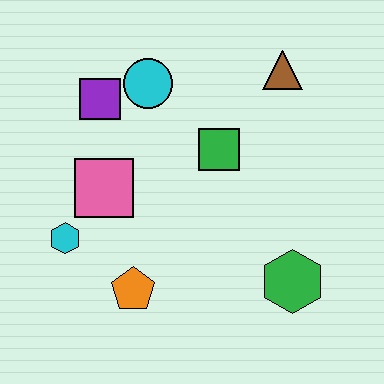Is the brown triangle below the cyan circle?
No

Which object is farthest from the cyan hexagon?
The brown triangle is farthest from the cyan hexagon.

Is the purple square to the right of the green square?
No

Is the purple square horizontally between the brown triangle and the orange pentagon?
No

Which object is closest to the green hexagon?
The green square is closest to the green hexagon.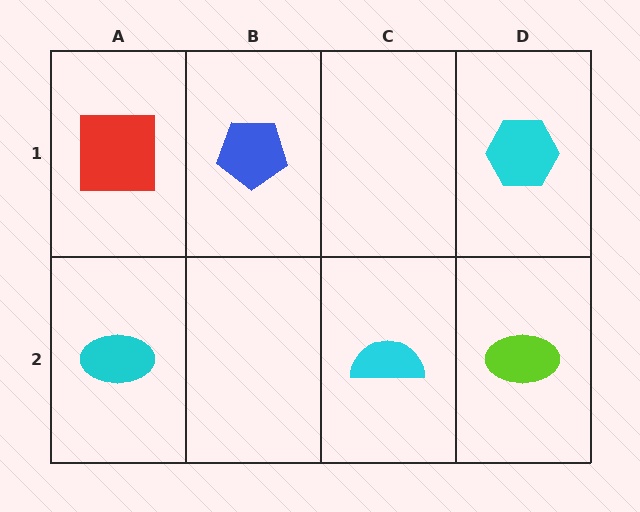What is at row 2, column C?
A cyan semicircle.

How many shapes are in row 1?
3 shapes.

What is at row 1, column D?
A cyan hexagon.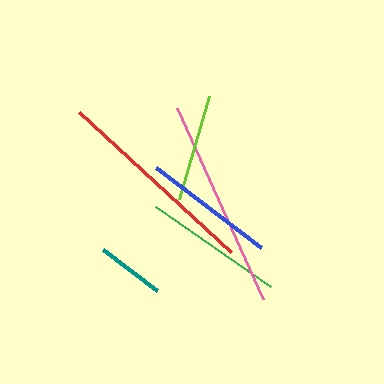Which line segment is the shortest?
The teal line is the shortest at approximately 68 pixels.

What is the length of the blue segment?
The blue segment is approximately 131 pixels long.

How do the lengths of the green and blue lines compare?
The green and blue lines are approximately the same length.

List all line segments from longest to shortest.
From longest to shortest: pink, red, green, blue, lime, teal.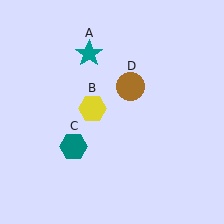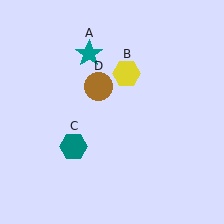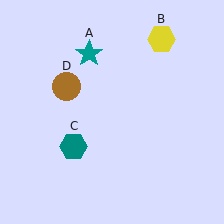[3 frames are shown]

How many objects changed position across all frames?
2 objects changed position: yellow hexagon (object B), brown circle (object D).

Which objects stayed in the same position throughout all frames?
Teal star (object A) and teal hexagon (object C) remained stationary.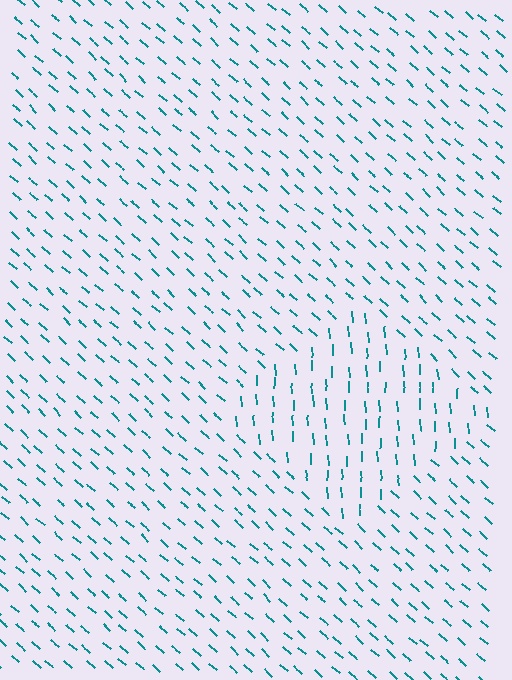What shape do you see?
I see a diamond.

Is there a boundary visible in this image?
Yes, there is a texture boundary formed by a change in line orientation.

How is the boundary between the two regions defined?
The boundary is defined purely by a change in line orientation (approximately 45 degrees difference). All lines are the same color and thickness.